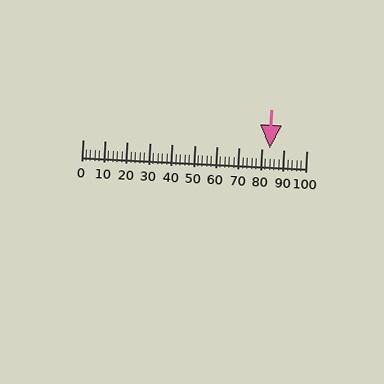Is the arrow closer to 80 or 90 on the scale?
The arrow is closer to 80.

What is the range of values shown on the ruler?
The ruler shows values from 0 to 100.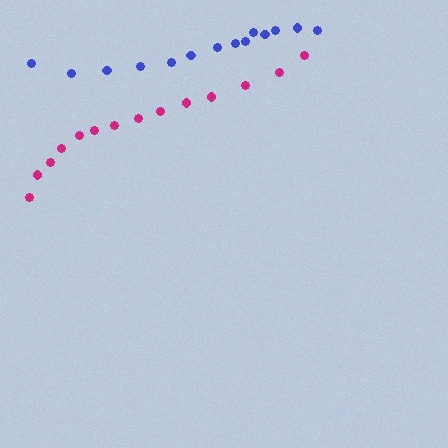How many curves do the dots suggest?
There are 2 distinct paths.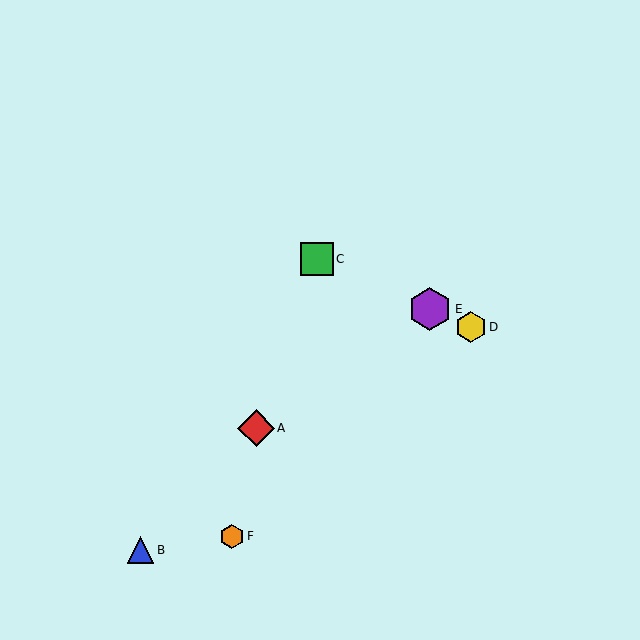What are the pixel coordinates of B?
Object B is at (141, 550).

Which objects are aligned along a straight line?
Objects C, D, E are aligned along a straight line.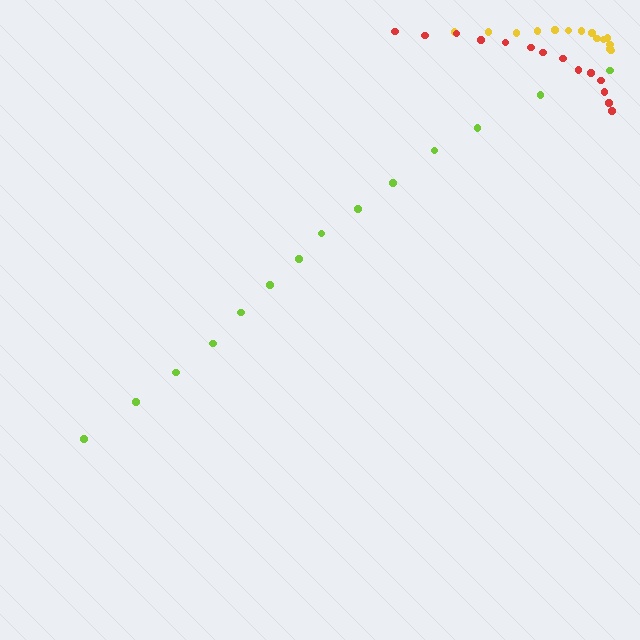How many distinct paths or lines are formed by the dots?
There are 3 distinct paths.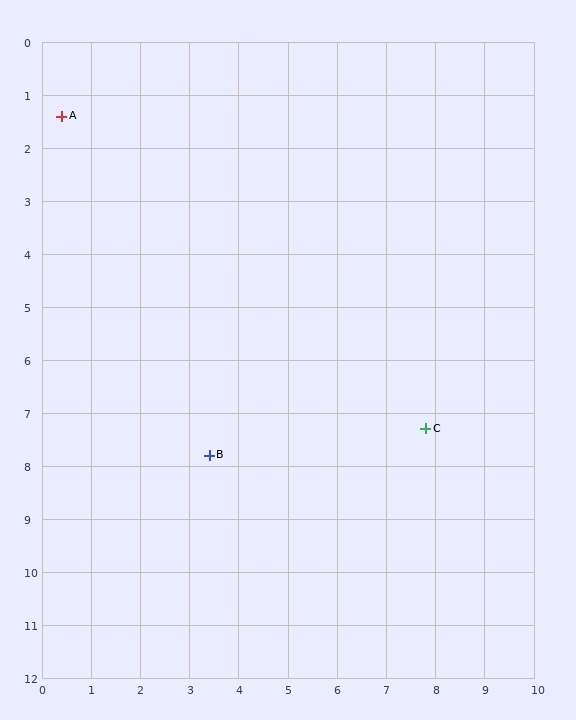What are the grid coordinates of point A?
Point A is at approximately (0.4, 1.4).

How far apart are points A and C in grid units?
Points A and C are about 9.5 grid units apart.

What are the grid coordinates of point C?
Point C is at approximately (7.8, 7.3).